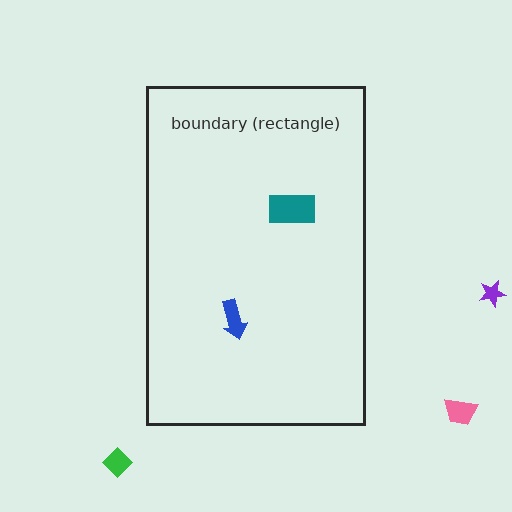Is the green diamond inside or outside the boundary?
Outside.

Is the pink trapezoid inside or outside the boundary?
Outside.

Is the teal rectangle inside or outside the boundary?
Inside.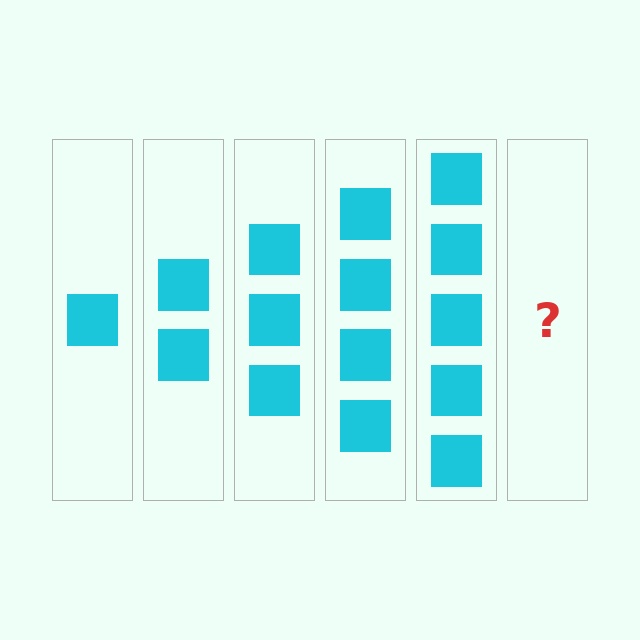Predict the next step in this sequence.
The next step is 6 squares.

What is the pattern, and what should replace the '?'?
The pattern is that each step adds one more square. The '?' should be 6 squares.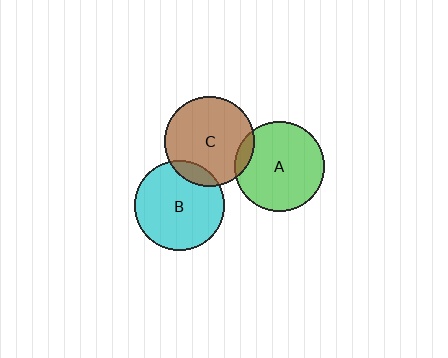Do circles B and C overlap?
Yes.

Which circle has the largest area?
Circle B (cyan).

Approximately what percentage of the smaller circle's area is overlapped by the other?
Approximately 10%.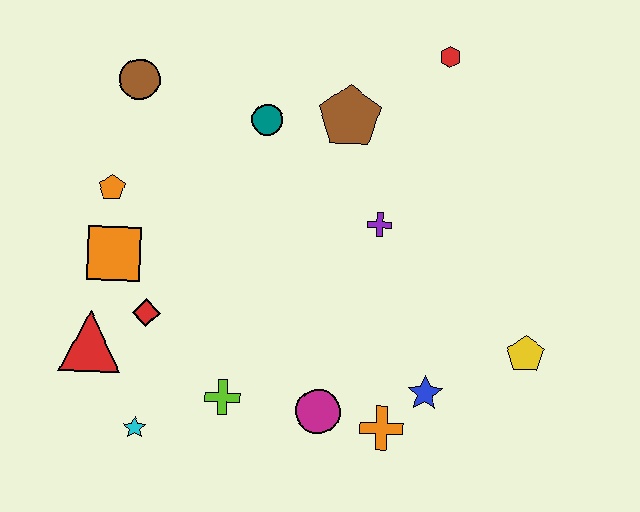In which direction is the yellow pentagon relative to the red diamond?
The yellow pentagon is to the right of the red diamond.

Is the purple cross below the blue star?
No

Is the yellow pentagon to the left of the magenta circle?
No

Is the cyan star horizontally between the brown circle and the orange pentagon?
No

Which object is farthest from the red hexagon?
The cyan star is farthest from the red hexagon.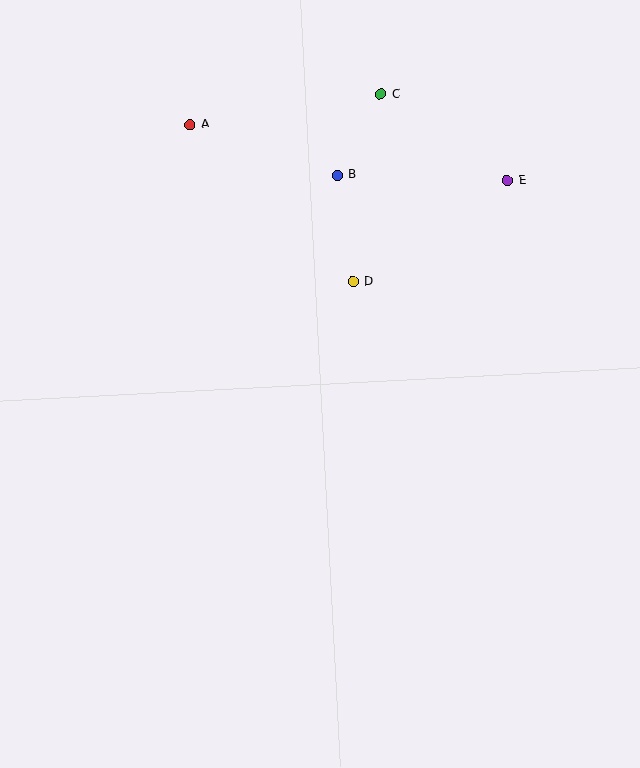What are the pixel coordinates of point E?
Point E is at (508, 181).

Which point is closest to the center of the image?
Point D at (353, 282) is closest to the center.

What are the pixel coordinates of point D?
Point D is at (353, 282).